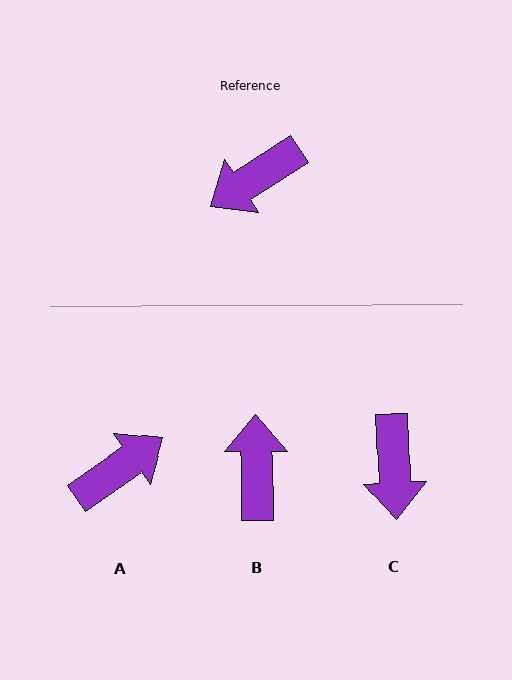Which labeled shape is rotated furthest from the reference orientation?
A, about 178 degrees away.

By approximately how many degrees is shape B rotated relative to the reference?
Approximately 122 degrees clockwise.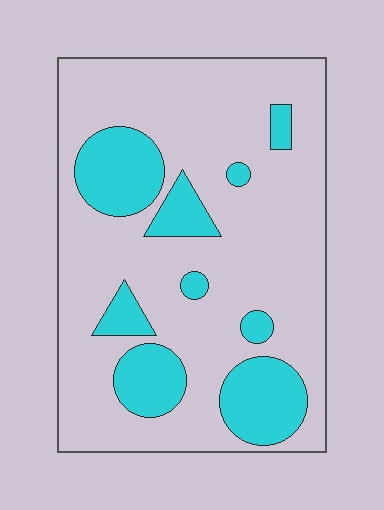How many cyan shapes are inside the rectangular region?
9.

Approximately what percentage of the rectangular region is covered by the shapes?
Approximately 25%.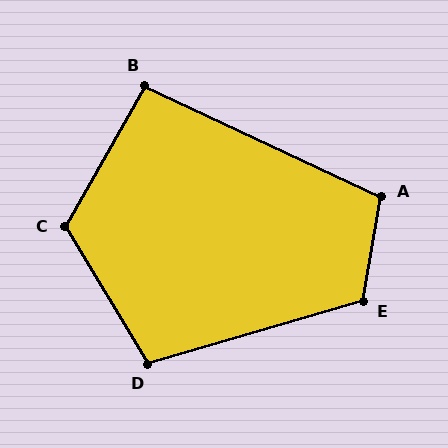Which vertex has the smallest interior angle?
B, at approximately 95 degrees.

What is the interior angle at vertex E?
Approximately 116 degrees (obtuse).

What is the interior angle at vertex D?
Approximately 105 degrees (obtuse).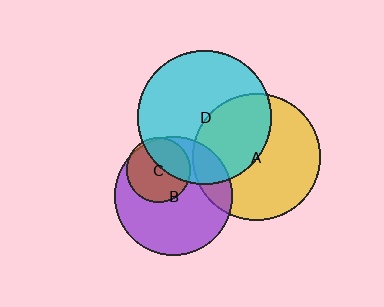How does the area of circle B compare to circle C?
Approximately 3.3 times.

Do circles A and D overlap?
Yes.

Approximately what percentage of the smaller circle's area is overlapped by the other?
Approximately 40%.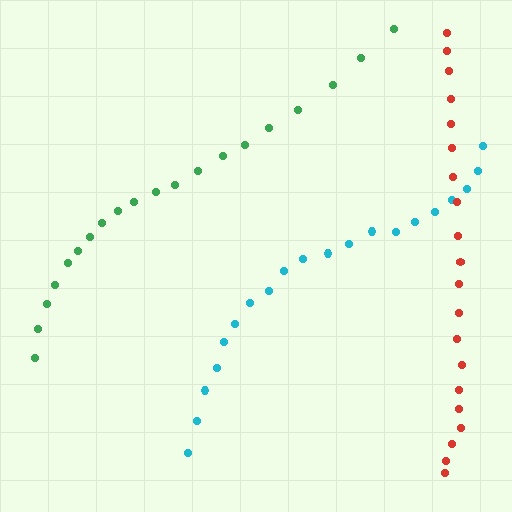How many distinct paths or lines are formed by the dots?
There are 3 distinct paths.